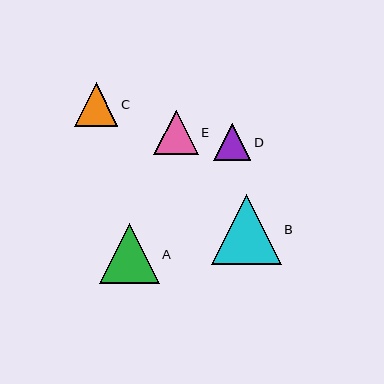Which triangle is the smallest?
Triangle D is the smallest with a size of approximately 37 pixels.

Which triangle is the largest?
Triangle B is the largest with a size of approximately 70 pixels.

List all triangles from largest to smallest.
From largest to smallest: B, A, E, C, D.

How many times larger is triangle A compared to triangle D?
Triangle A is approximately 1.6 times the size of triangle D.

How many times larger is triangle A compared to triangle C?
Triangle A is approximately 1.4 times the size of triangle C.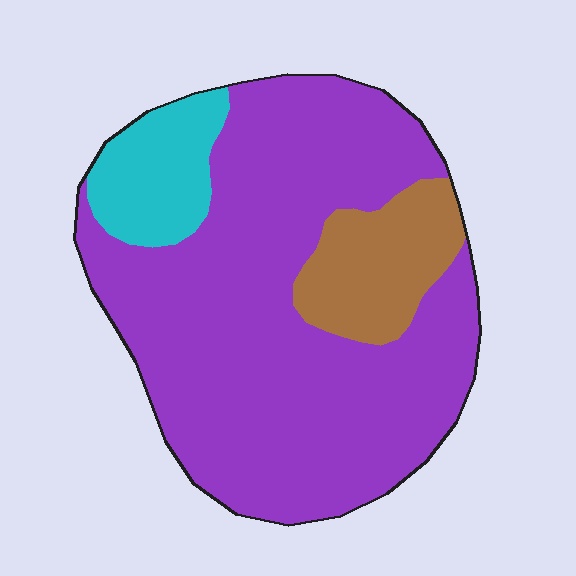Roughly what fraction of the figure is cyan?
Cyan covers about 10% of the figure.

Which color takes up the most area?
Purple, at roughly 75%.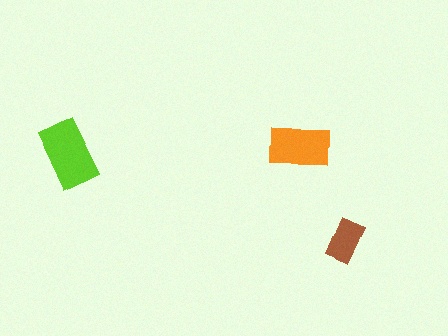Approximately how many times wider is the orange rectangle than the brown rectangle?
About 1.5 times wider.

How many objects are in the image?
There are 3 objects in the image.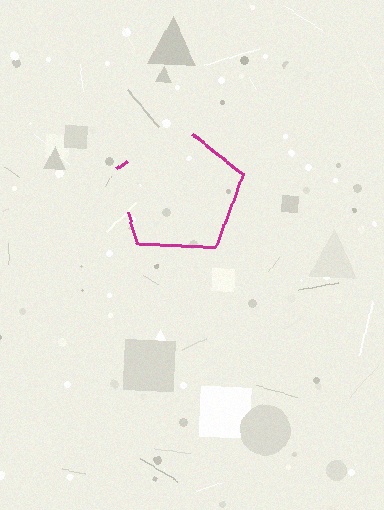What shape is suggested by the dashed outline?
The dashed outline suggests a pentagon.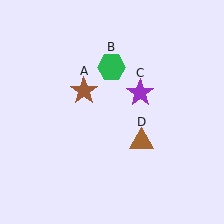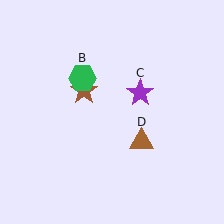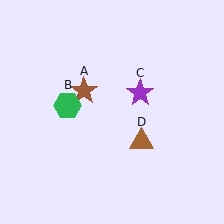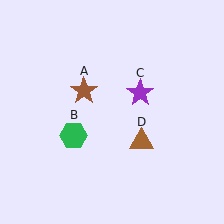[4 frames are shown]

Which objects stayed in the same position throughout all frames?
Brown star (object A) and purple star (object C) and brown triangle (object D) remained stationary.